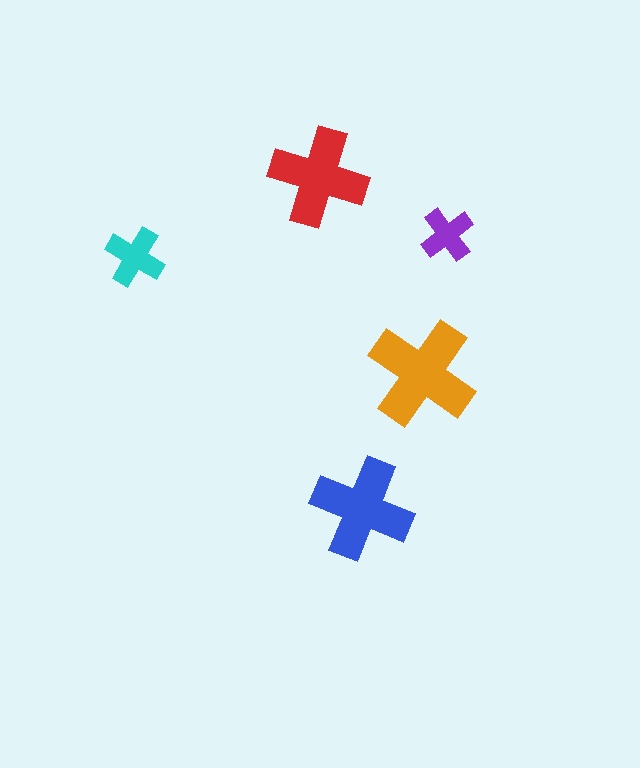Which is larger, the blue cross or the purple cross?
The blue one.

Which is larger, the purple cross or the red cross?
The red one.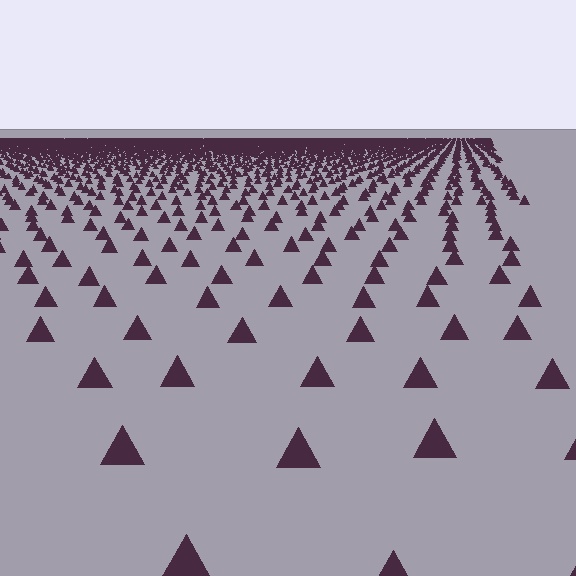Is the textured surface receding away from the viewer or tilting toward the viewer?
The surface is receding away from the viewer. Texture elements get smaller and denser toward the top.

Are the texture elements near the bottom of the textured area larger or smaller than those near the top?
Larger. Near the bottom, elements are closer to the viewer and appear at a bigger on-screen size.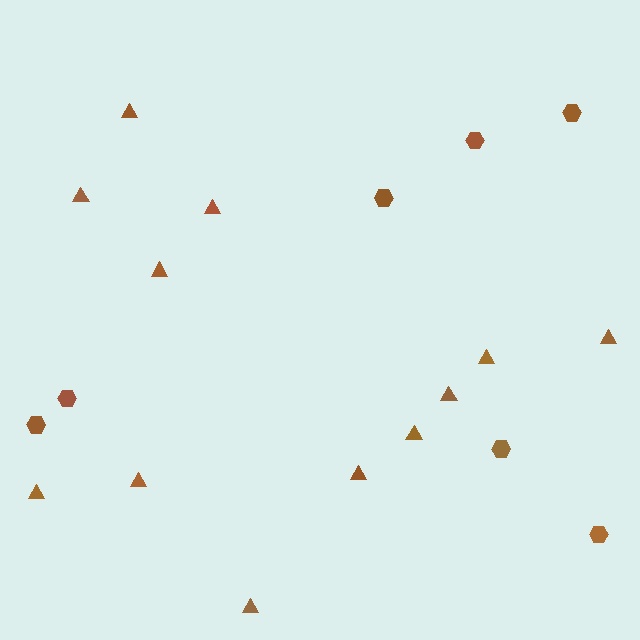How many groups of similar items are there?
There are 2 groups: one group of triangles (12) and one group of hexagons (7).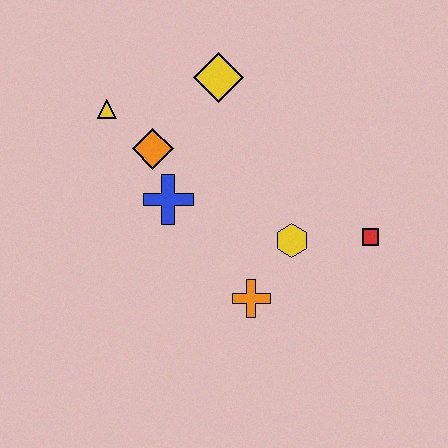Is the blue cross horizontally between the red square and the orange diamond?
Yes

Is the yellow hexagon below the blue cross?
Yes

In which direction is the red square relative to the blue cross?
The red square is to the right of the blue cross.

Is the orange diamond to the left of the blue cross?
Yes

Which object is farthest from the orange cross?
The yellow triangle is farthest from the orange cross.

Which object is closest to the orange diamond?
The blue cross is closest to the orange diamond.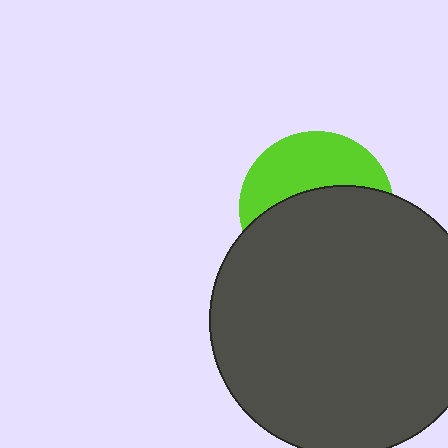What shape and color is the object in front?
The object in front is a dark gray circle.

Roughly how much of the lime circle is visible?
A small part of it is visible (roughly 40%).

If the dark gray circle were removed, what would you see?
You would see the complete lime circle.